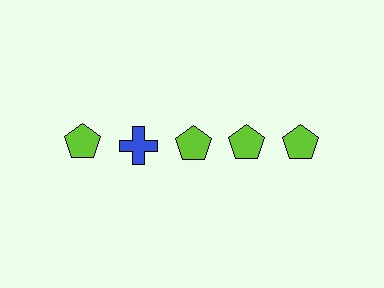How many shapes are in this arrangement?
There are 5 shapes arranged in a grid pattern.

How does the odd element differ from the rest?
It differs in both color (blue instead of lime) and shape (cross instead of pentagon).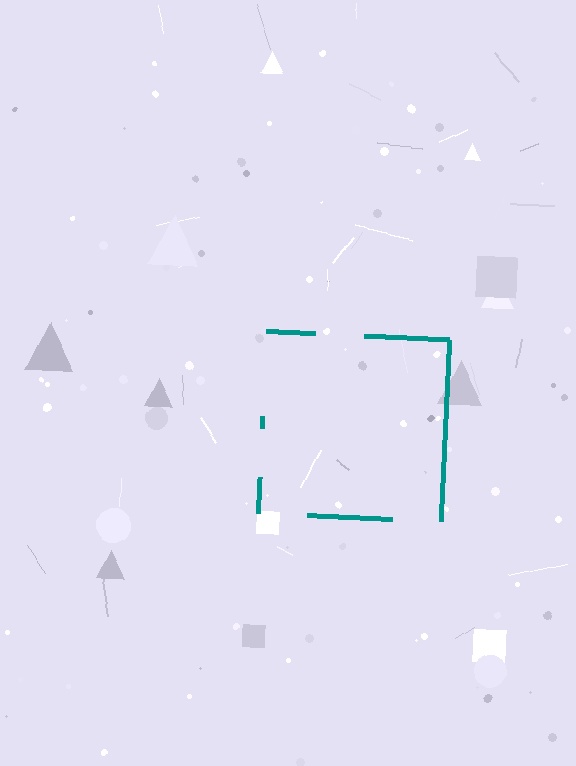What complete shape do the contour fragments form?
The contour fragments form a square.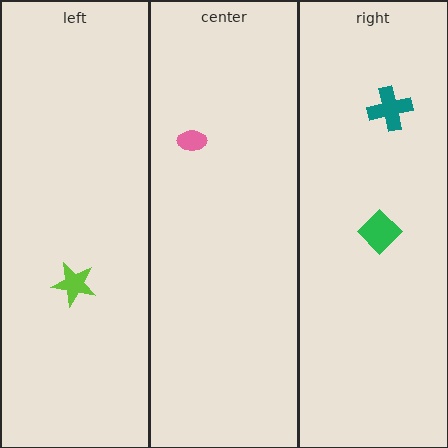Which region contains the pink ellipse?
The center region.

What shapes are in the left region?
The lime star.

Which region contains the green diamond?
The right region.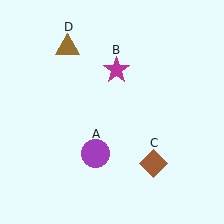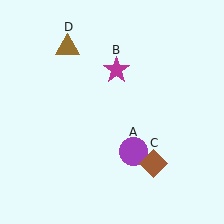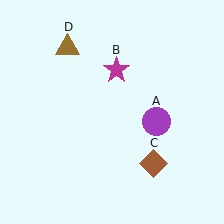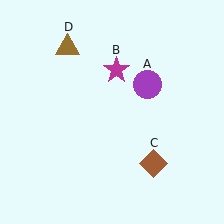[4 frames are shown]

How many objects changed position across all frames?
1 object changed position: purple circle (object A).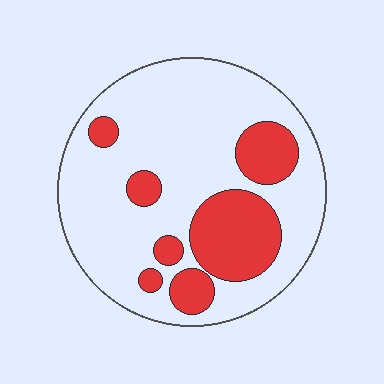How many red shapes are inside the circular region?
7.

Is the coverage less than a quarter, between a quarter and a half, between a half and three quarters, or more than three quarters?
Between a quarter and a half.